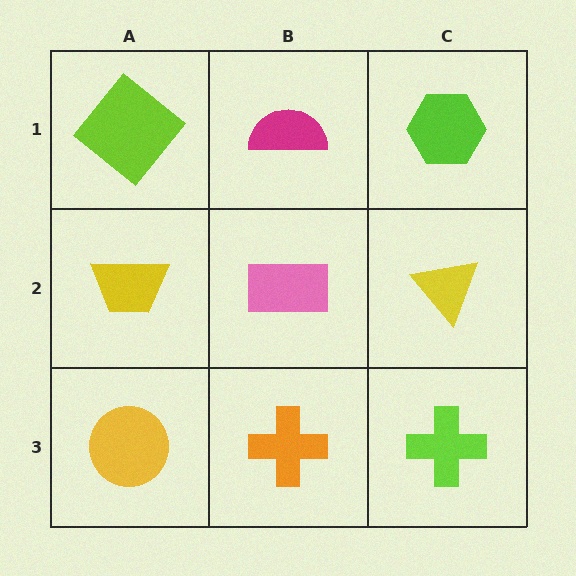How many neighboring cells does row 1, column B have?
3.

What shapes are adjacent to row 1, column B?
A pink rectangle (row 2, column B), a lime diamond (row 1, column A), a lime hexagon (row 1, column C).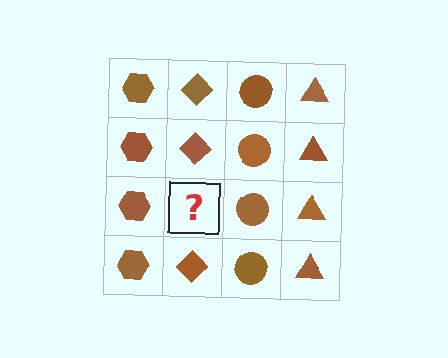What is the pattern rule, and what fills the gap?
The rule is that each column has a consistent shape. The gap should be filled with a brown diamond.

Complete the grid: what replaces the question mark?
The question mark should be replaced with a brown diamond.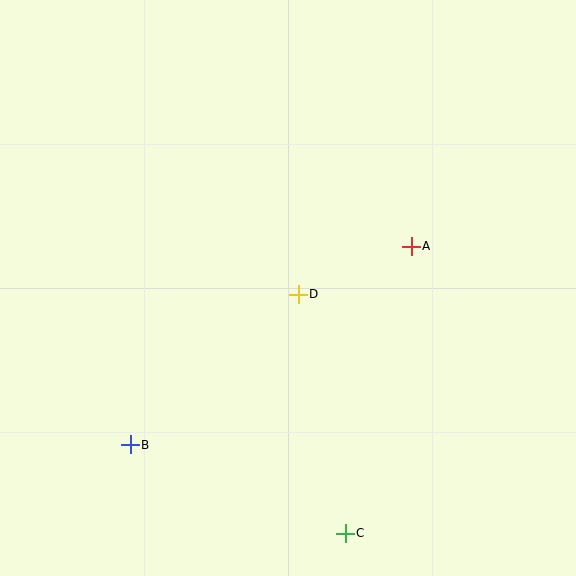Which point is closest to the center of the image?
Point D at (298, 294) is closest to the center.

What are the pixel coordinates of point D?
Point D is at (298, 294).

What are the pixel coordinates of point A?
Point A is at (411, 246).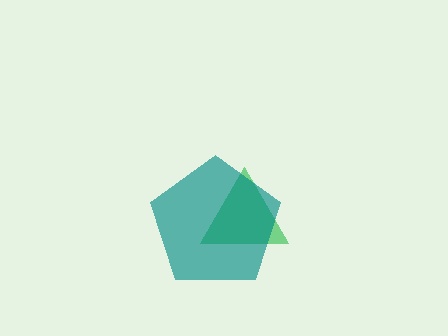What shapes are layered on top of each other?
The layered shapes are: a green triangle, a teal pentagon.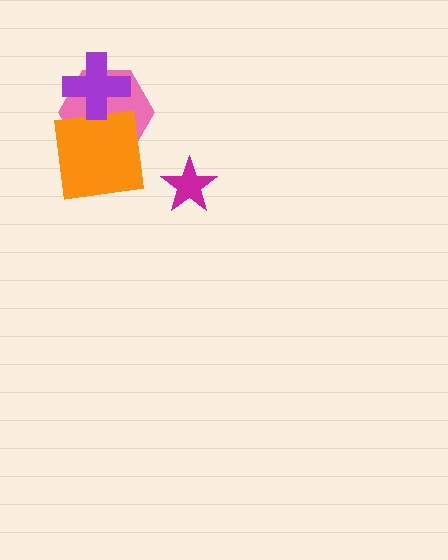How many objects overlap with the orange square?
1 object overlaps with the orange square.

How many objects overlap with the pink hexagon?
2 objects overlap with the pink hexagon.